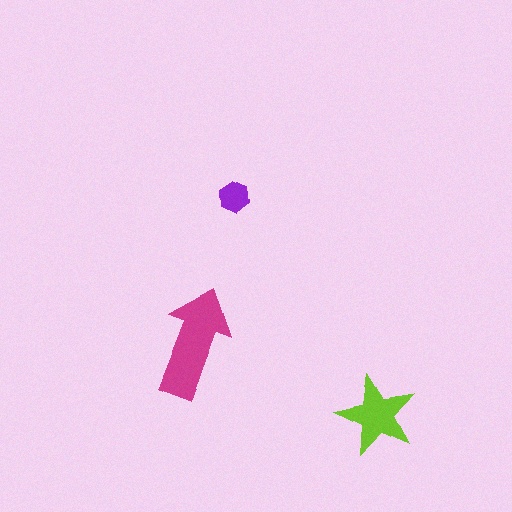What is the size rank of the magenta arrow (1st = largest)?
1st.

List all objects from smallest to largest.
The purple hexagon, the lime star, the magenta arrow.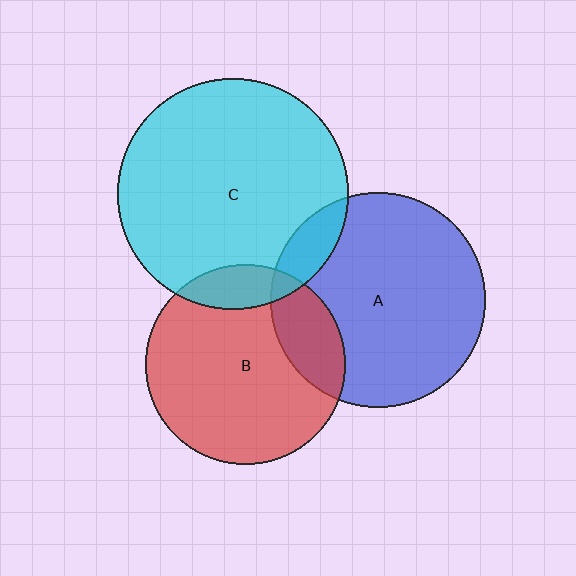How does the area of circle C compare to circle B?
Approximately 1.3 times.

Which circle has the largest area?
Circle C (cyan).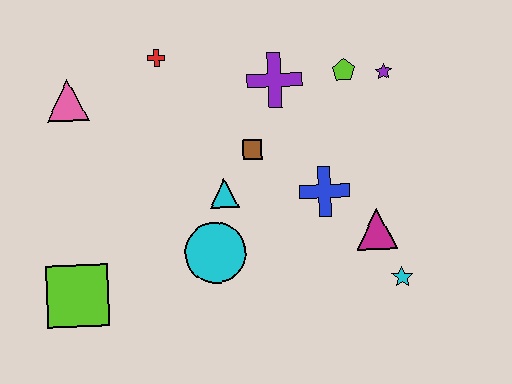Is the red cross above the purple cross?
Yes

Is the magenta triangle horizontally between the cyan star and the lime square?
Yes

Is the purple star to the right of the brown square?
Yes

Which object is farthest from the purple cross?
The lime square is farthest from the purple cross.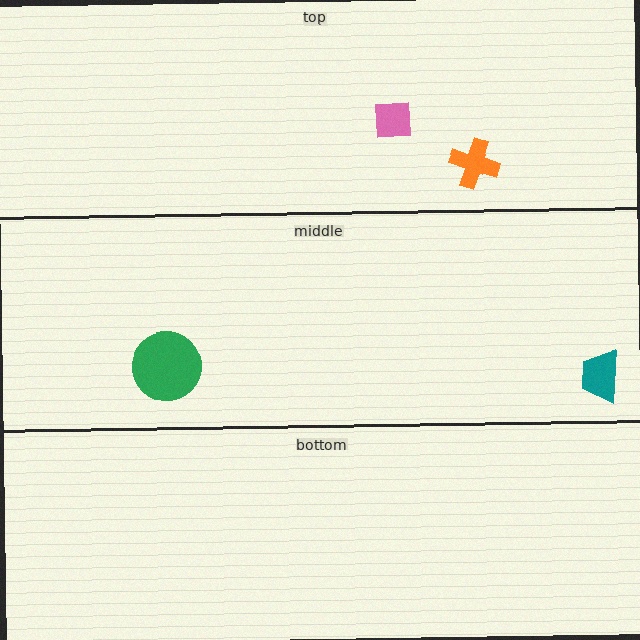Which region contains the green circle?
The middle region.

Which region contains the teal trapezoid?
The middle region.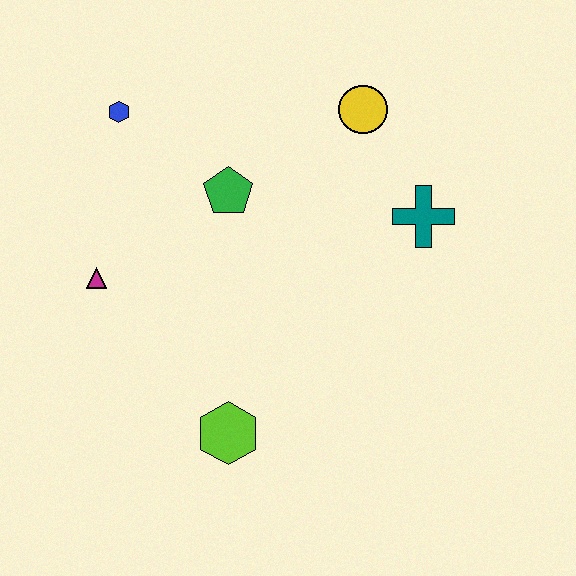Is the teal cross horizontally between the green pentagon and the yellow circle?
No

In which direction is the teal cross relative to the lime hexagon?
The teal cross is above the lime hexagon.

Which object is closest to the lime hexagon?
The magenta triangle is closest to the lime hexagon.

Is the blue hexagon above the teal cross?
Yes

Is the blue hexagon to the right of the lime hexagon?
No